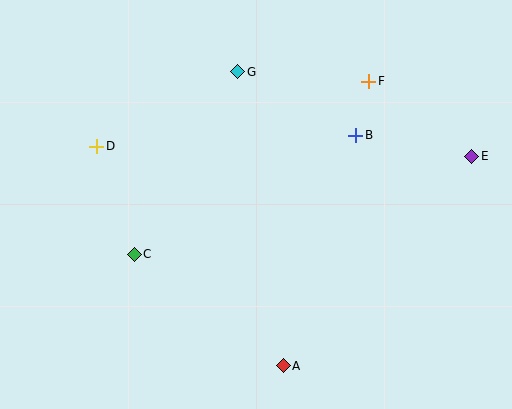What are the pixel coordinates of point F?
Point F is at (369, 81).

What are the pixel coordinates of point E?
Point E is at (472, 156).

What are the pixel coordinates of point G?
Point G is at (238, 72).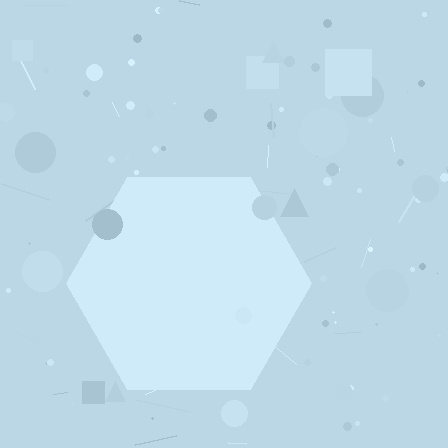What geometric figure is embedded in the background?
A hexagon is embedded in the background.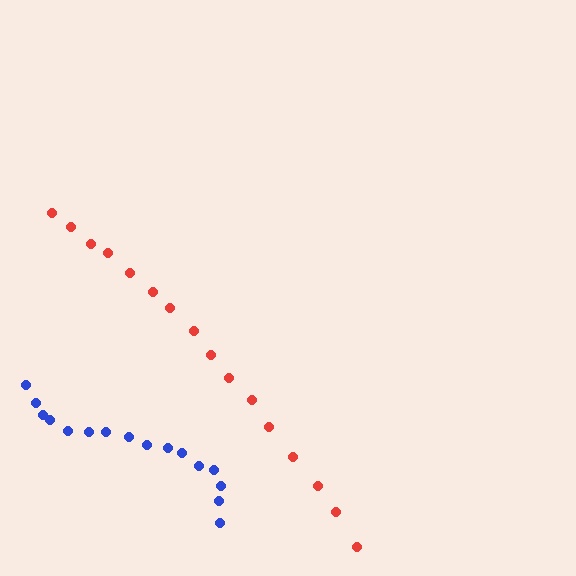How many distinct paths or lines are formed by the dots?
There are 2 distinct paths.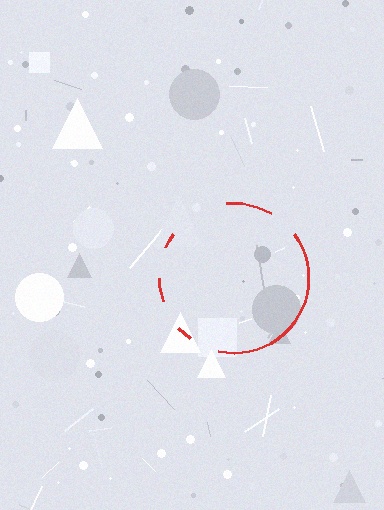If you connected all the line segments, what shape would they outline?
They would outline a circle.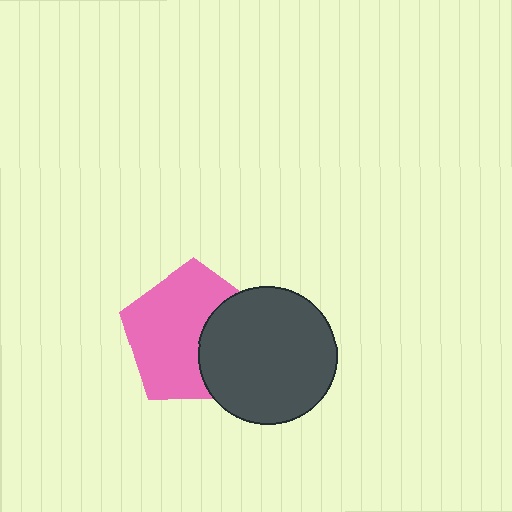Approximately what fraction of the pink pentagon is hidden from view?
Roughly 35% of the pink pentagon is hidden behind the dark gray circle.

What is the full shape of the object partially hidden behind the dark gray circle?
The partially hidden object is a pink pentagon.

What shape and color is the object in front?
The object in front is a dark gray circle.